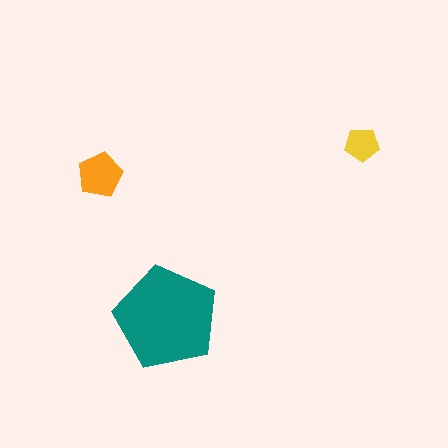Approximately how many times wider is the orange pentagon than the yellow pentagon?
About 1.5 times wider.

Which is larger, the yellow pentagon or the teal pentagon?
The teal one.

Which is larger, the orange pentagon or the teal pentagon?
The teal one.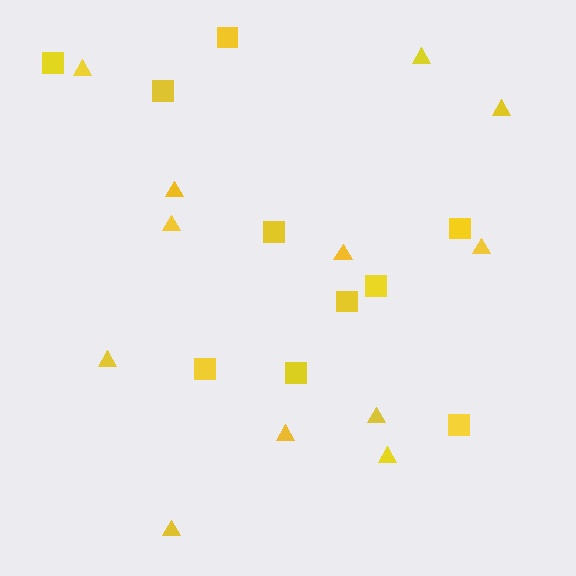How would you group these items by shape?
There are 2 groups: one group of triangles (12) and one group of squares (10).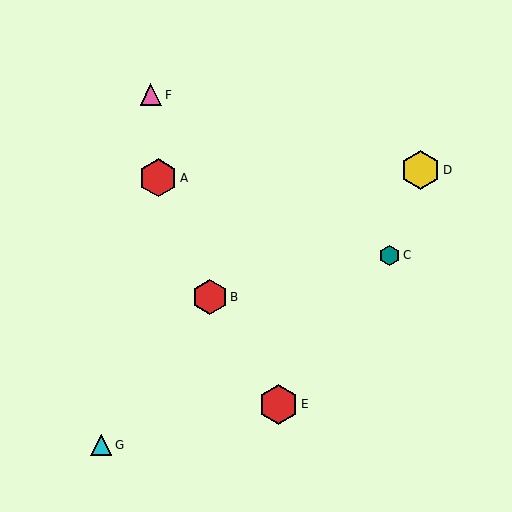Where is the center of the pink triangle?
The center of the pink triangle is at (151, 95).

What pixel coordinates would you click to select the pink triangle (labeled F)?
Click at (151, 95) to select the pink triangle F.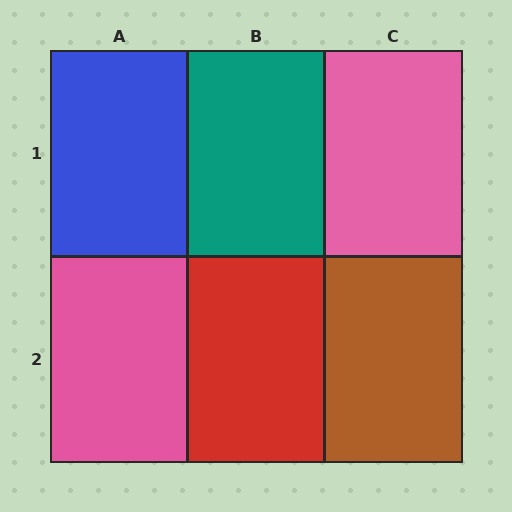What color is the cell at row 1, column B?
Teal.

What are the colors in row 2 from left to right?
Pink, red, brown.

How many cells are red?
1 cell is red.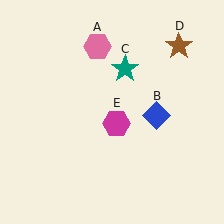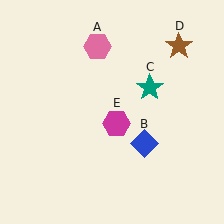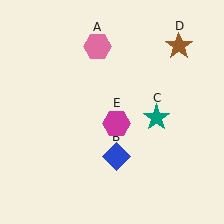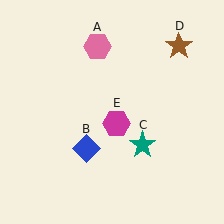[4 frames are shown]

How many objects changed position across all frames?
2 objects changed position: blue diamond (object B), teal star (object C).